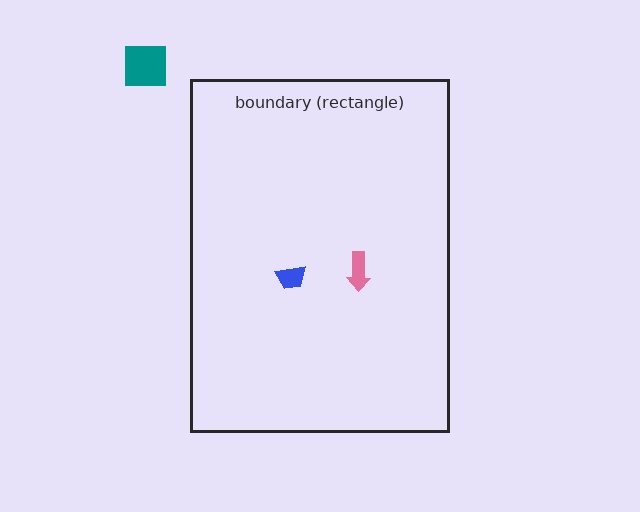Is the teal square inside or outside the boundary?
Outside.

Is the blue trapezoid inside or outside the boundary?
Inside.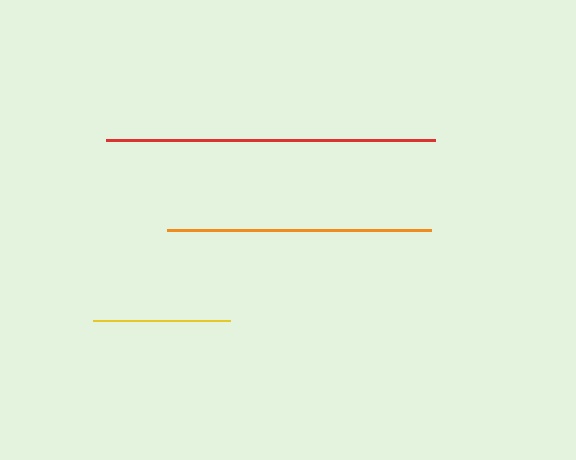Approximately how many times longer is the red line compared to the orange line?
The red line is approximately 1.2 times the length of the orange line.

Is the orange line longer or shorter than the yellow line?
The orange line is longer than the yellow line.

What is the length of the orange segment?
The orange segment is approximately 265 pixels long.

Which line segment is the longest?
The red line is the longest at approximately 329 pixels.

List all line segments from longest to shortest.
From longest to shortest: red, orange, yellow.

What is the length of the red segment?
The red segment is approximately 329 pixels long.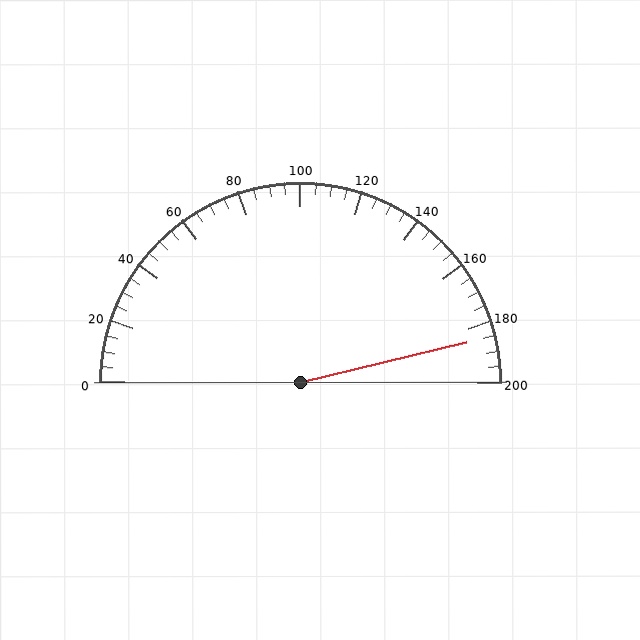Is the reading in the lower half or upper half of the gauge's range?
The reading is in the upper half of the range (0 to 200).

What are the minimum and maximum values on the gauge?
The gauge ranges from 0 to 200.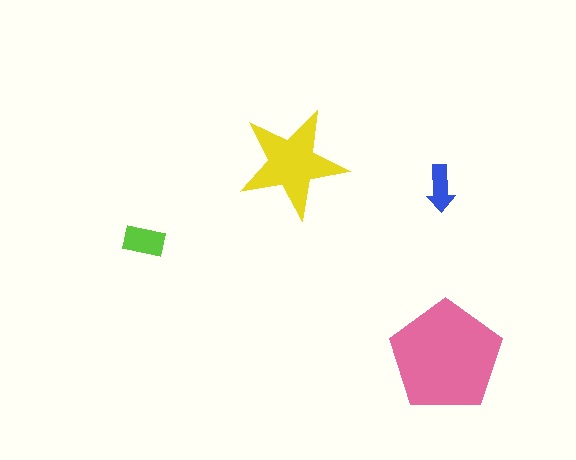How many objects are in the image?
There are 4 objects in the image.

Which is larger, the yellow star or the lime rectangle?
The yellow star.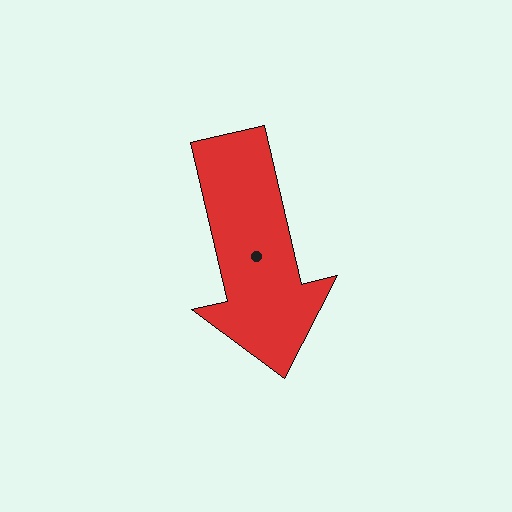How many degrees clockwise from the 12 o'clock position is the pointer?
Approximately 167 degrees.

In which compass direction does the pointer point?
South.